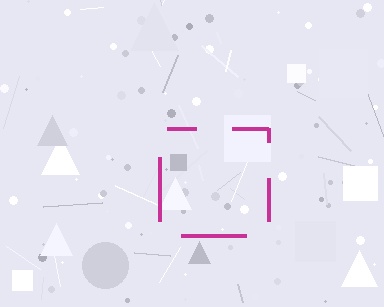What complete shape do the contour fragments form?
The contour fragments form a square.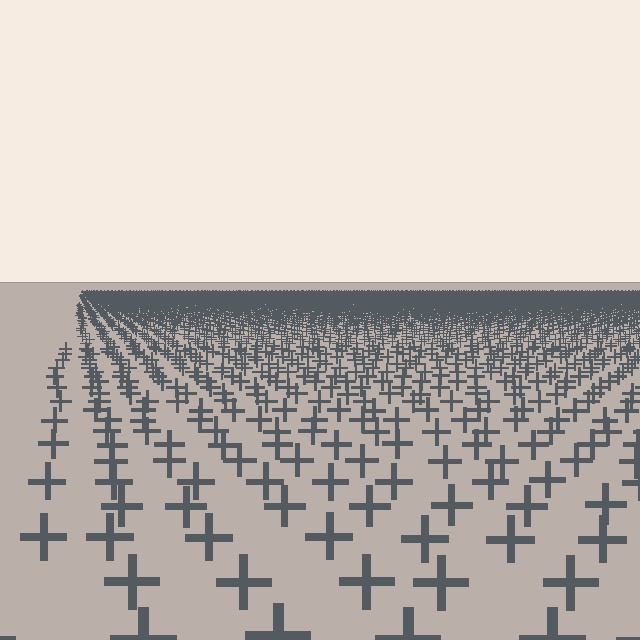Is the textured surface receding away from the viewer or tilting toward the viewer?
The surface is receding away from the viewer. Texture elements get smaller and denser toward the top.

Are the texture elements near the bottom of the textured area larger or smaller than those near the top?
Larger. Near the bottom, elements are closer to the viewer and appear at a bigger on-screen size.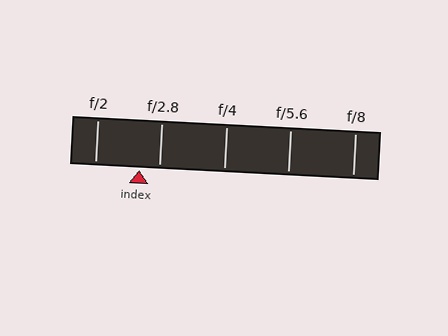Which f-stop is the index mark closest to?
The index mark is closest to f/2.8.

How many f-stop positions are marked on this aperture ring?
There are 5 f-stop positions marked.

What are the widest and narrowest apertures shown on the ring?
The widest aperture shown is f/2 and the narrowest is f/8.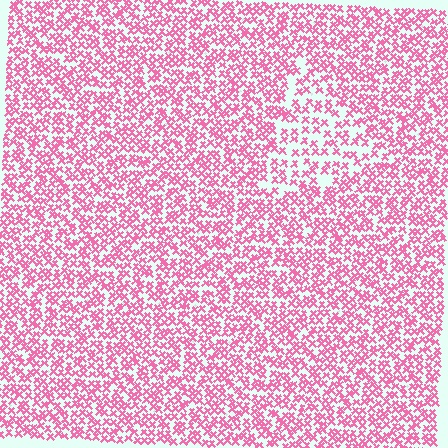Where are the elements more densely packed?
The elements are more densely packed outside the triangle boundary.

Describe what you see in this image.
The image contains small pink elements arranged at two different densities. A triangle-shaped region is visible where the elements are less densely packed than the surrounding area.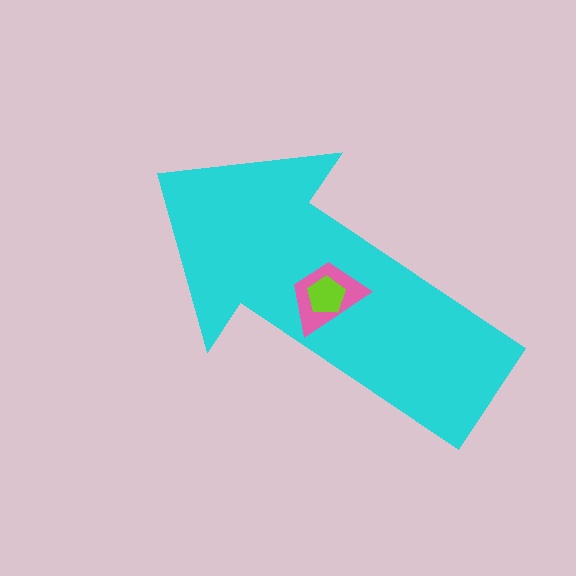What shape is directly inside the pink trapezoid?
The lime pentagon.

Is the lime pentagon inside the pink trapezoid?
Yes.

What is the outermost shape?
The cyan arrow.